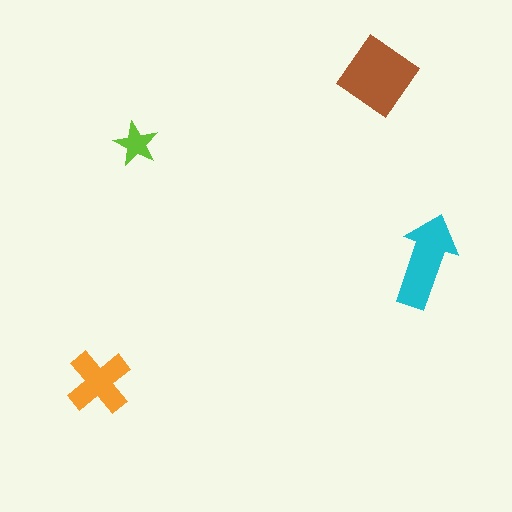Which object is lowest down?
The orange cross is bottommost.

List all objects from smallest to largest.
The lime star, the orange cross, the cyan arrow, the brown diamond.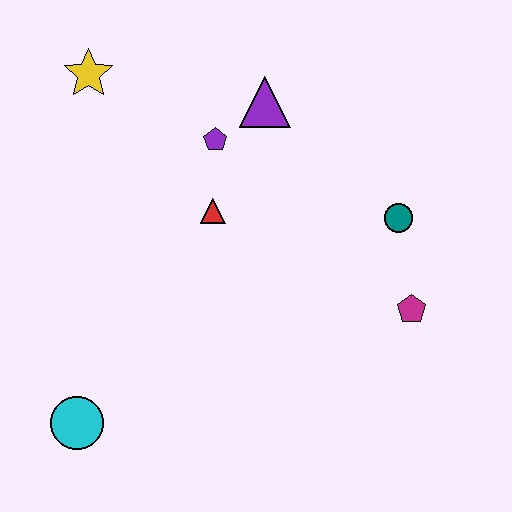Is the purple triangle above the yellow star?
No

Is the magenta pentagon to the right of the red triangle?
Yes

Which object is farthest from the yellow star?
The magenta pentagon is farthest from the yellow star.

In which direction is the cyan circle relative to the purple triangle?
The cyan circle is below the purple triangle.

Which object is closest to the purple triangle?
The purple pentagon is closest to the purple triangle.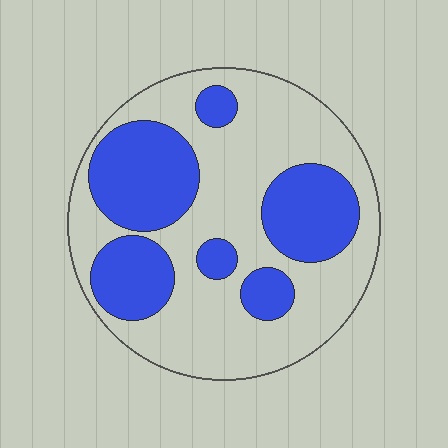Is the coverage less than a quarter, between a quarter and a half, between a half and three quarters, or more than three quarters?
Between a quarter and a half.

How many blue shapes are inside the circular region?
6.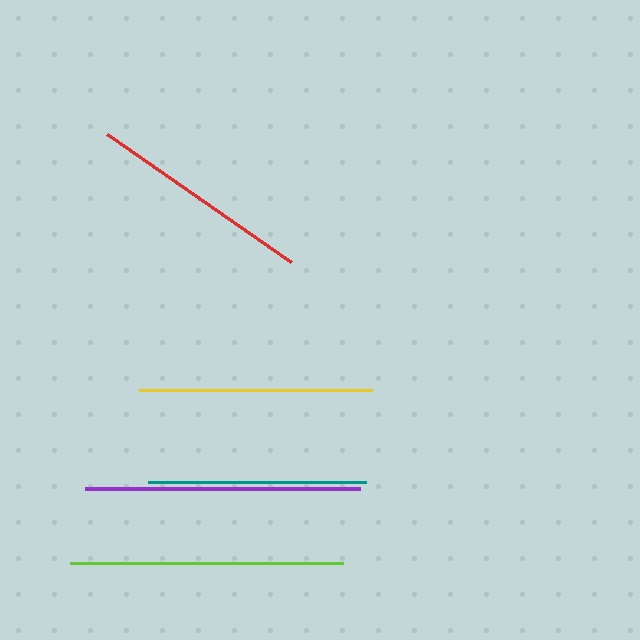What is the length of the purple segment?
The purple segment is approximately 275 pixels long.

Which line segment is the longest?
The purple line is the longest at approximately 275 pixels.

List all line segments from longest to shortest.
From longest to shortest: purple, lime, yellow, red, teal.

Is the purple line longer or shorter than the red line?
The purple line is longer than the red line.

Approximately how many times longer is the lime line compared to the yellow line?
The lime line is approximately 1.2 times the length of the yellow line.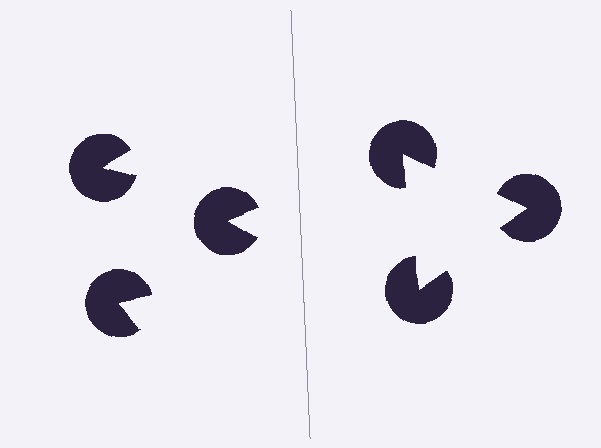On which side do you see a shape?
An illusory triangle appears on the right side. On the left side the wedge cuts are rotated, so no coherent shape forms.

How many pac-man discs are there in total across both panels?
6 — 3 on each side.